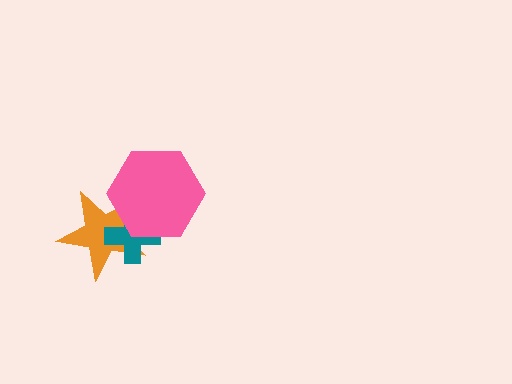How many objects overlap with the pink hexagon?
2 objects overlap with the pink hexagon.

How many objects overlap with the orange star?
2 objects overlap with the orange star.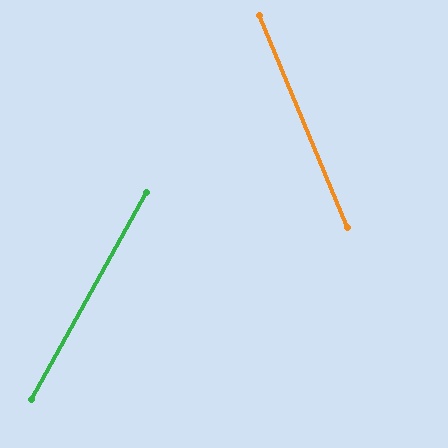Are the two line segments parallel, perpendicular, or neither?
Neither parallel nor perpendicular — they differ by about 52°.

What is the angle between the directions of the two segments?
Approximately 52 degrees.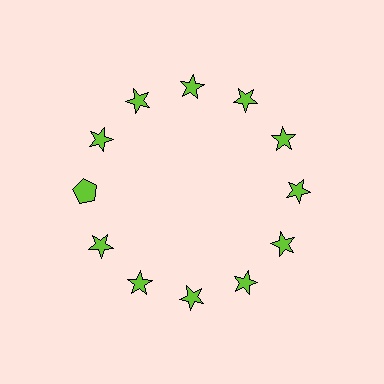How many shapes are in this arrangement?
There are 12 shapes arranged in a ring pattern.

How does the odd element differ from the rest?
It has a different shape: pentagon instead of star.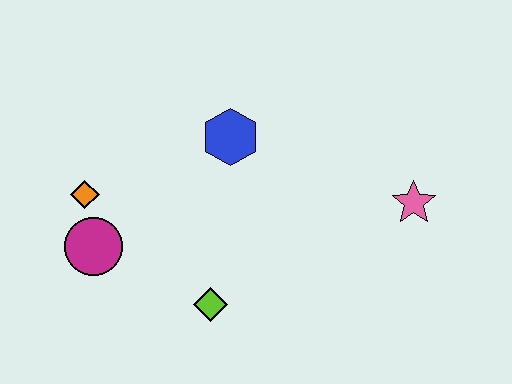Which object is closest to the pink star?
The blue hexagon is closest to the pink star.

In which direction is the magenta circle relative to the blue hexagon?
The magenta circle is to the left of the blue hexagon.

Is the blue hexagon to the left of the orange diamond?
No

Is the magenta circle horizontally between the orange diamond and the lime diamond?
Yes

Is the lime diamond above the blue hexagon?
No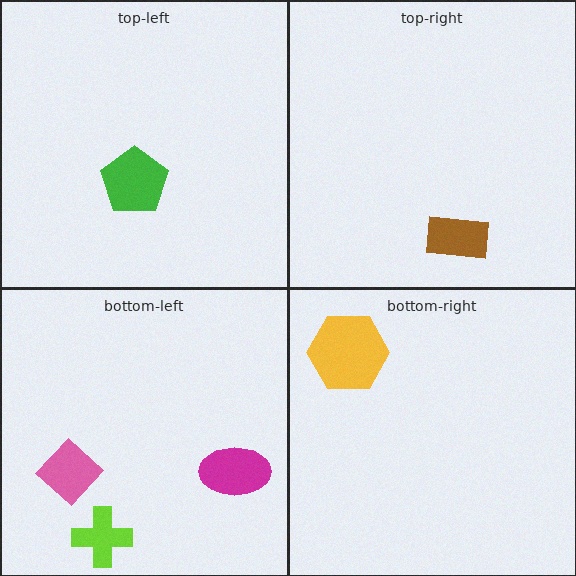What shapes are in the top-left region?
The green pentagon.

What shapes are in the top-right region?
The brown rectangle.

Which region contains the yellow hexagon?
The bottom-right region.